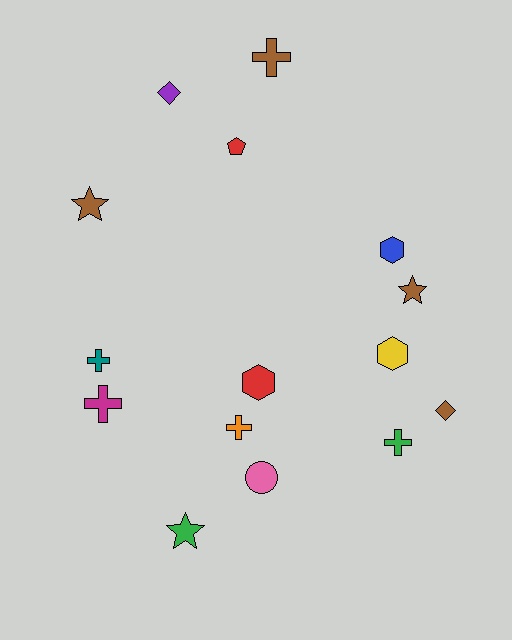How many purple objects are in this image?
There is 1 purple object.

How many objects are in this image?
There are 15 objects.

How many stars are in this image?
There are 3 stars.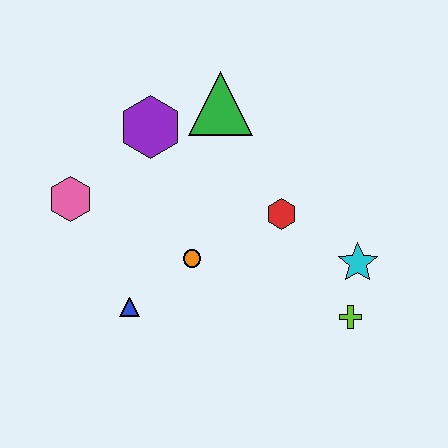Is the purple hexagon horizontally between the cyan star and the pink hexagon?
Yes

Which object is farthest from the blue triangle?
The cyan star is farthest from the blue triangle.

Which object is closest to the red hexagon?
The cyan star is closest to the red hexagon.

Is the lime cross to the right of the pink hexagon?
Yes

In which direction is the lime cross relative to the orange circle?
The lime cross is to the right of the orange circle.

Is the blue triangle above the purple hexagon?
No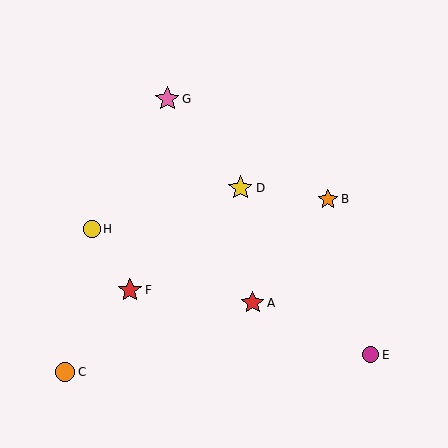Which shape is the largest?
The pink star (labeled G) is the largest.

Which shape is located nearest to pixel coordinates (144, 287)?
The red star (labeled F) at (130, 290) is nearest to that location.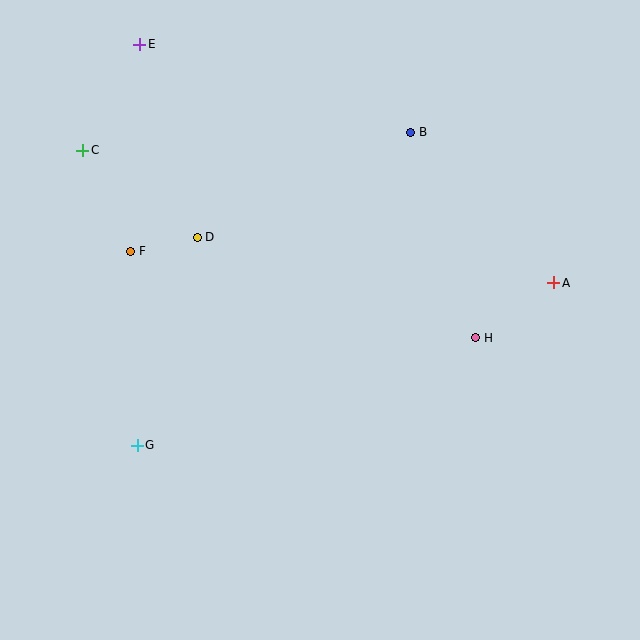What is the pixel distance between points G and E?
The distance between G and E is 401 pixels.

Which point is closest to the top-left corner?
Point E is closest to the top-left corner.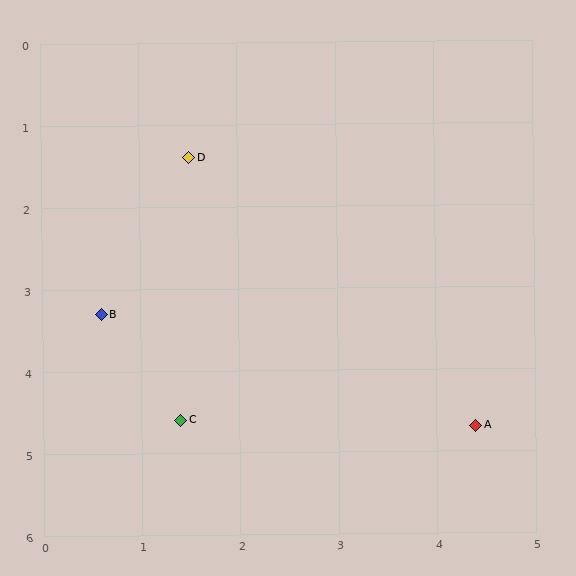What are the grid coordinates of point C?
Point C is at approximately (1.4, 4.6).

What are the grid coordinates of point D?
Point D is at approximately (1.5, 1.4).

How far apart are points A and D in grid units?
Points A and D are about 4.4 grid units apart.